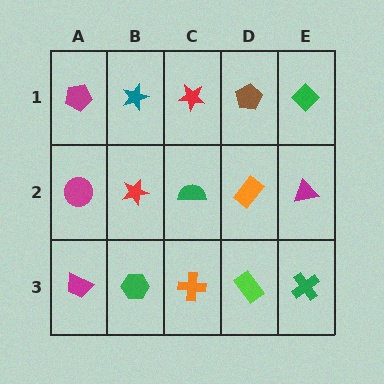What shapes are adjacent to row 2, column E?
A green diamond (row 1, column E), a green cross (row 3, column E), an orange rectangle (row 2, column D).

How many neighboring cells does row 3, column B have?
3.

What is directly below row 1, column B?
A red star.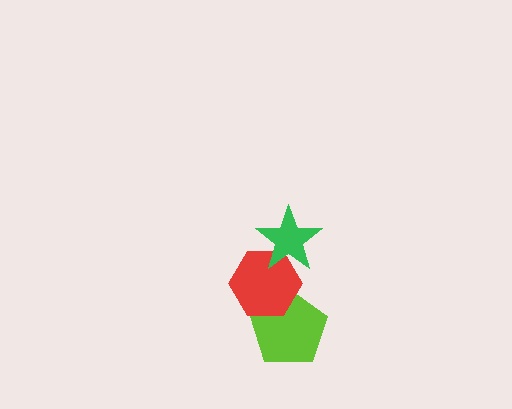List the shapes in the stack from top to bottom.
From top to bottom: the green star, the red hexagon, the lime pentagon.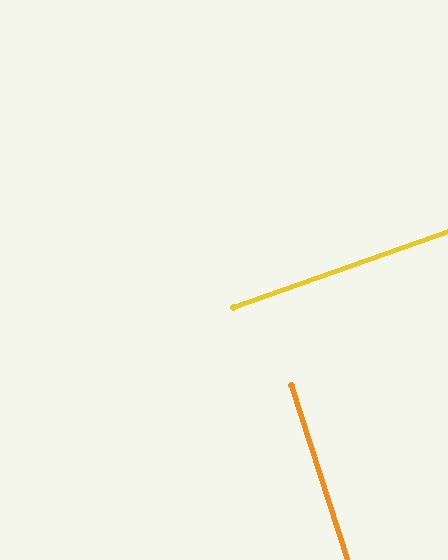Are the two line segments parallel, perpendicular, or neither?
Perpendicular — they meet at approximately 89°.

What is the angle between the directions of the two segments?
Approximately 89 degrees.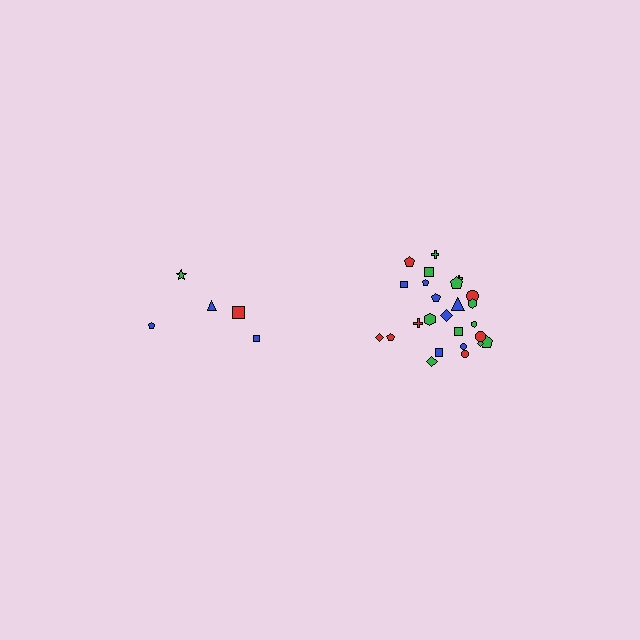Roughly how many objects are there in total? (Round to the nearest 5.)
Roughly 30 objects in total.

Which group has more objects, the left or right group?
The right group.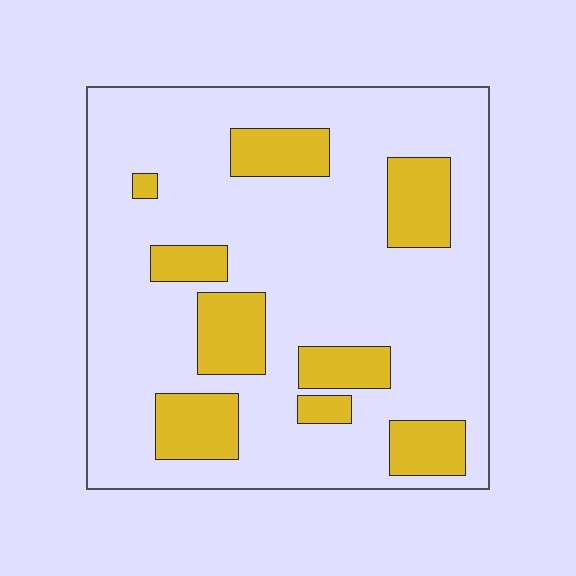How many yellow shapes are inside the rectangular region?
9.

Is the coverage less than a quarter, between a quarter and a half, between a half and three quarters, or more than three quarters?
Less than a quarter.